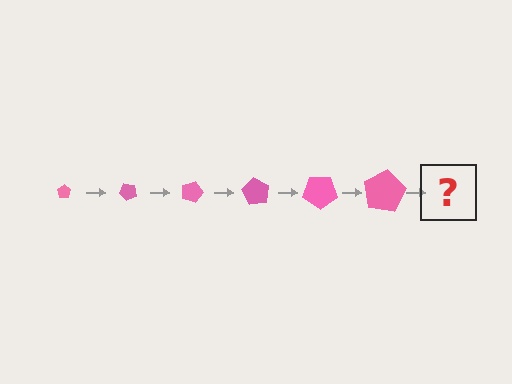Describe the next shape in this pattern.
It should be a pentagon, larger than the previous one and rotated 270 degrees from the start.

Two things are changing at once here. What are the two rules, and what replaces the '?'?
The two rules are that the pentagon grows larger each step and it rotates 45 degrees each step. The '?' should be a pentagon, larger than the previous one and rotated 270 degrees from the start.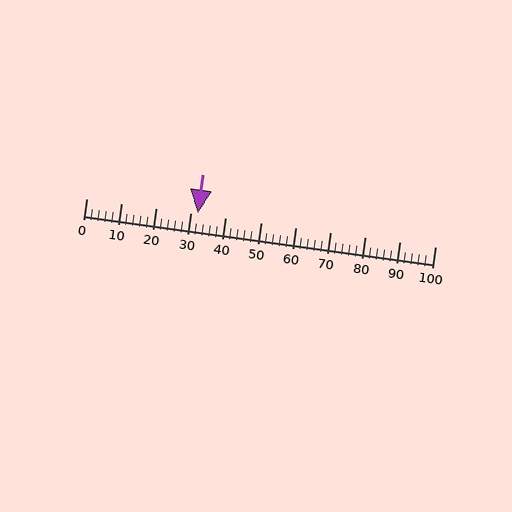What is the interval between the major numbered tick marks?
The major tick marks are spaced 10 units apart.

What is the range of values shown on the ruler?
The ruler shows values from 0 to 100.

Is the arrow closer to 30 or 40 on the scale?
The arrow is closer to 30.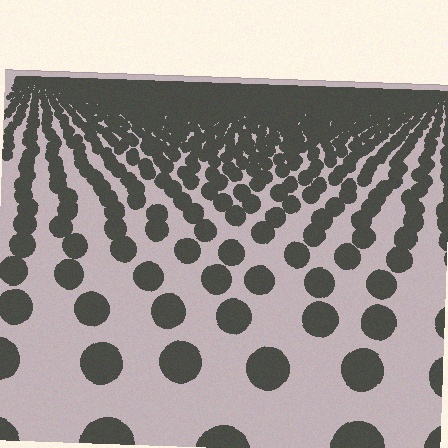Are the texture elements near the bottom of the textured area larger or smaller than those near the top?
Larger. Near the bottom, elements are closer to the viewer and appear at a bigger on-screen size.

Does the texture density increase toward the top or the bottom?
Density increases toward the top.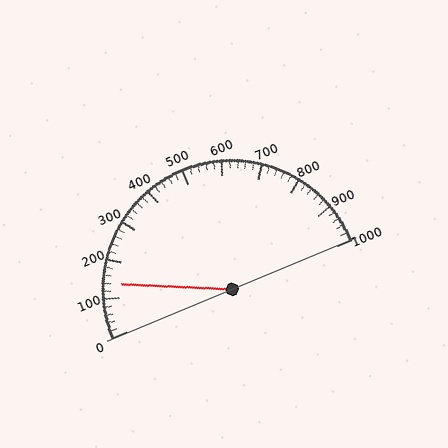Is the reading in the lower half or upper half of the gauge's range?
The reading is in the lower half of the range (0 to 1000).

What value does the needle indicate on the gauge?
The needle indicates approximately 140.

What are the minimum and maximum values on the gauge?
The gauge ranges from 0 to 1000.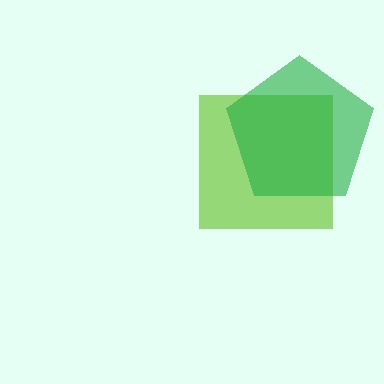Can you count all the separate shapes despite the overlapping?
Yes, there are 2 separate shapes.